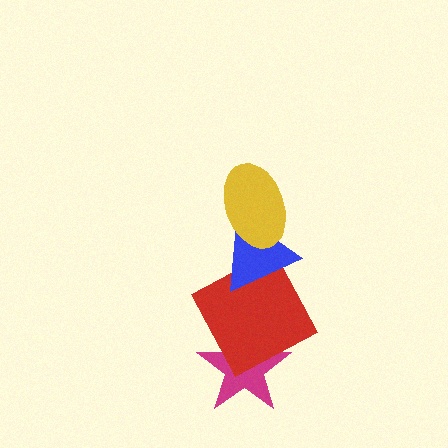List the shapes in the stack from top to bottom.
From top to bottom: the yellow ellipse, the blue triangle, the red square, the magenta star.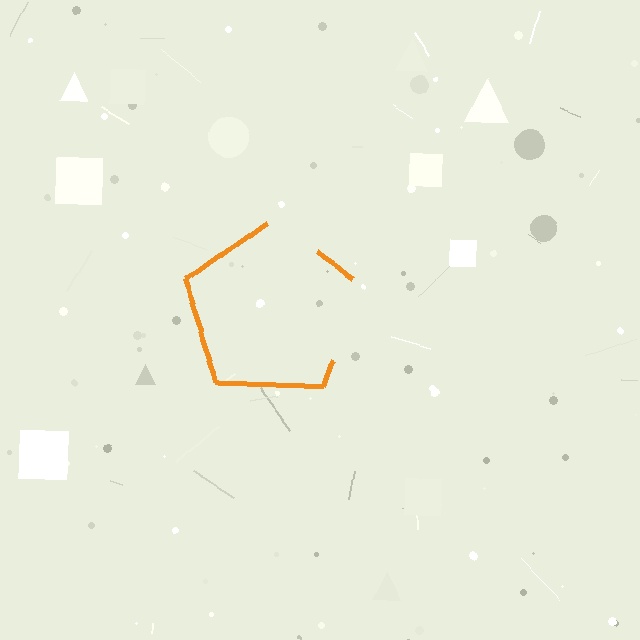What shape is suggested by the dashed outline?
The dashed outline suggests a pentagon.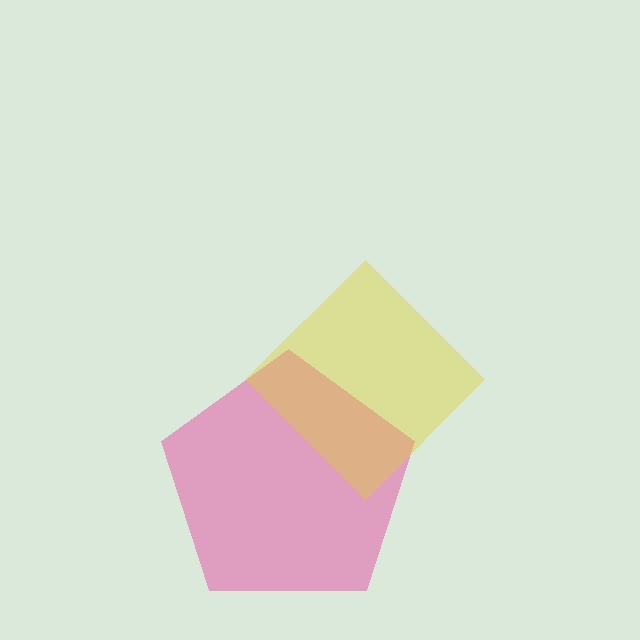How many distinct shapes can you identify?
There are 2 distinct shapes: a pink pentagon, a yellow diamond.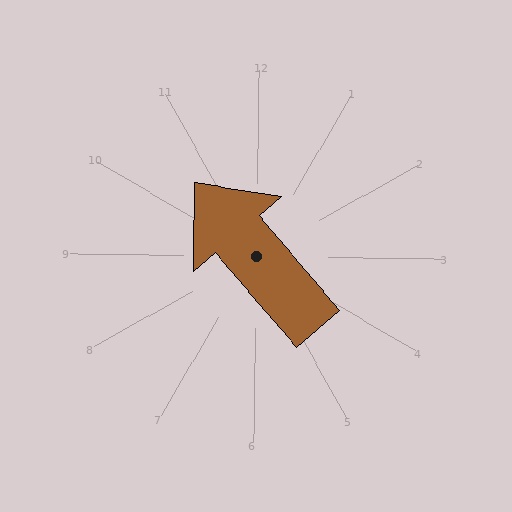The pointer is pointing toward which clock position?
Roughly 11 o'clock.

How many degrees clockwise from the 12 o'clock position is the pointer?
Approximately 319 degrees.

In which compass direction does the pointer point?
Northwest.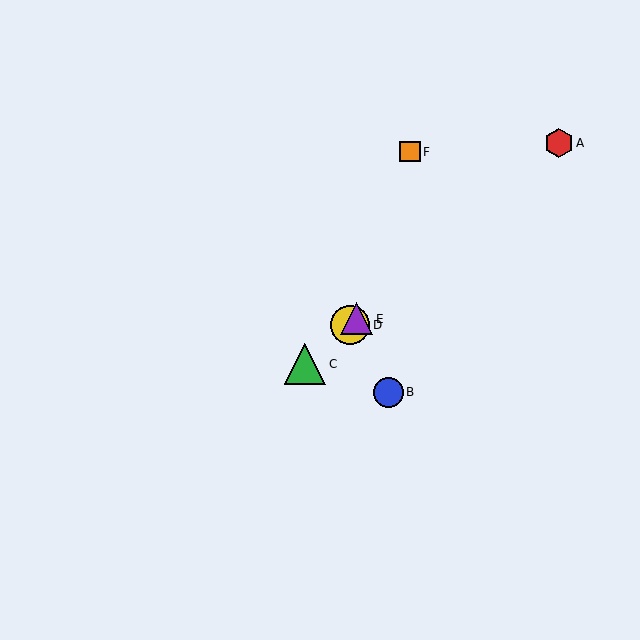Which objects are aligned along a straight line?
Objects A, C, D, E are aligned along a straight line.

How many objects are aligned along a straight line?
4 objects (A, C, D, E) are aligned along a straight line.